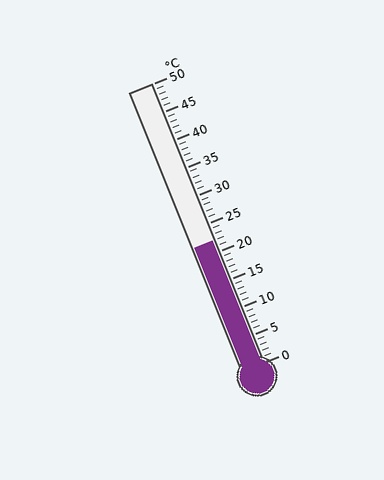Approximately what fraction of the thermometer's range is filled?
The thermometer is filled to approximately 45% of its range.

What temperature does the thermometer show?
The thermometer shows approximately 22°C.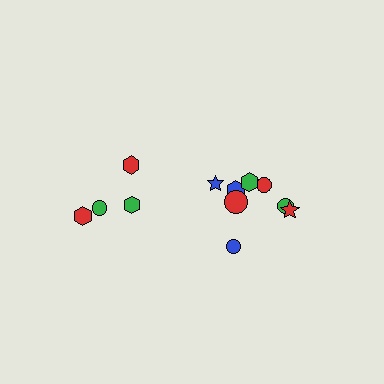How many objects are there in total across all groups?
There are 12 objects.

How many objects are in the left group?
There are 4 objects.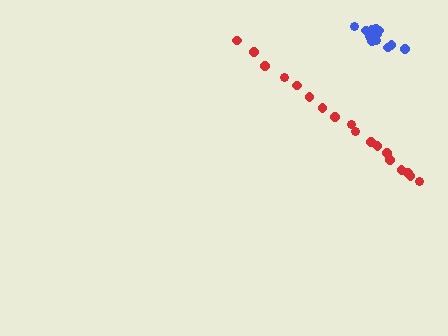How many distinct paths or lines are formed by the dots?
There are 2 distinct paths.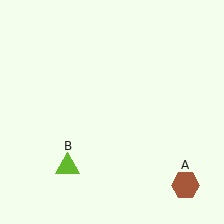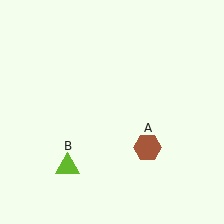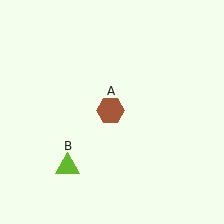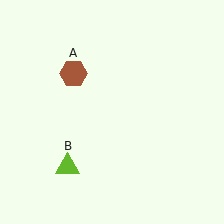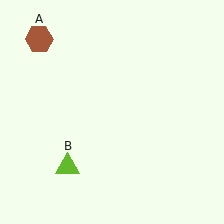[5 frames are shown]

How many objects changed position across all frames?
1 object changed position: brown hexagon (object A).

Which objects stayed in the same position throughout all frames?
Lime triangle (object B) remained stationary.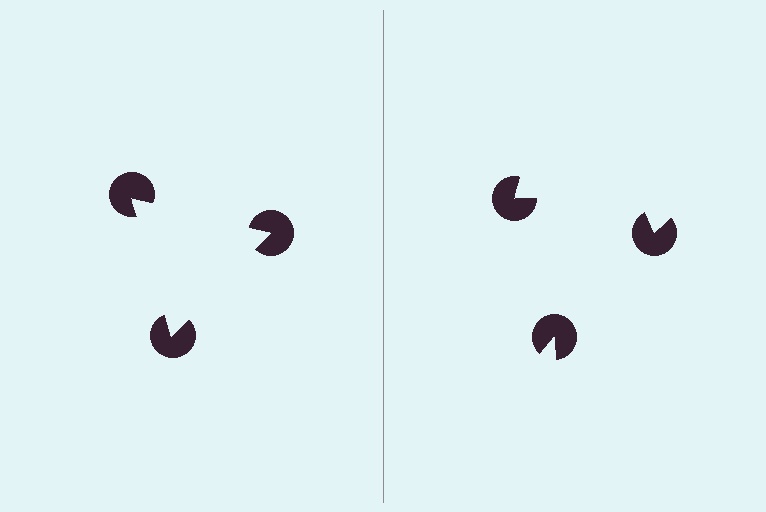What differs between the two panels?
The pac-man discs are positioned identically on both sides; only the wedge orientations differ. On the left they align to a triangle; on the right they are misaligned.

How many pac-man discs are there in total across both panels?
6 — 3 on each side.